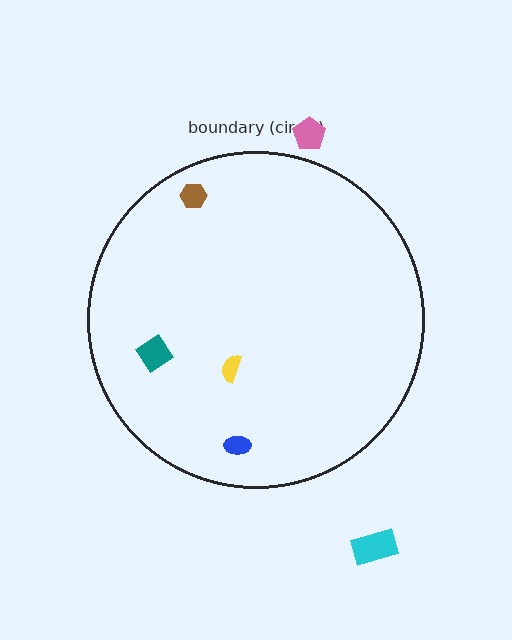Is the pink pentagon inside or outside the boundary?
Outside.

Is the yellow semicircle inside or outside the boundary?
Inside.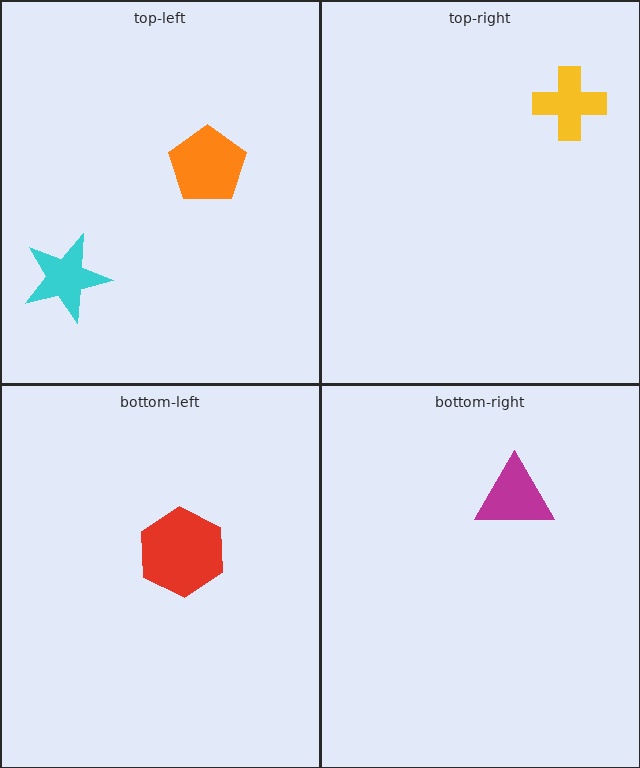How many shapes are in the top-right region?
1.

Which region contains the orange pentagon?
The top-left region.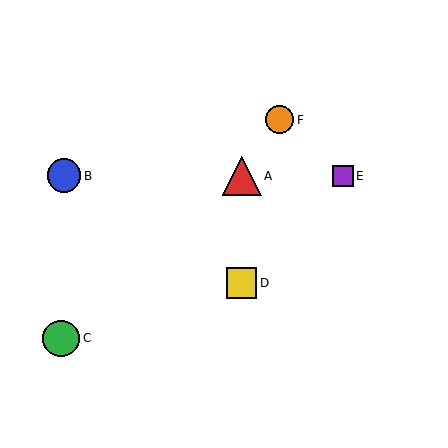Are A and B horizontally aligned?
Yes, both are at y≈176.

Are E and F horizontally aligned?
No, E is at y≈176 and F is at y≈120.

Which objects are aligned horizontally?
Objects A, B, E are aligned horizontally.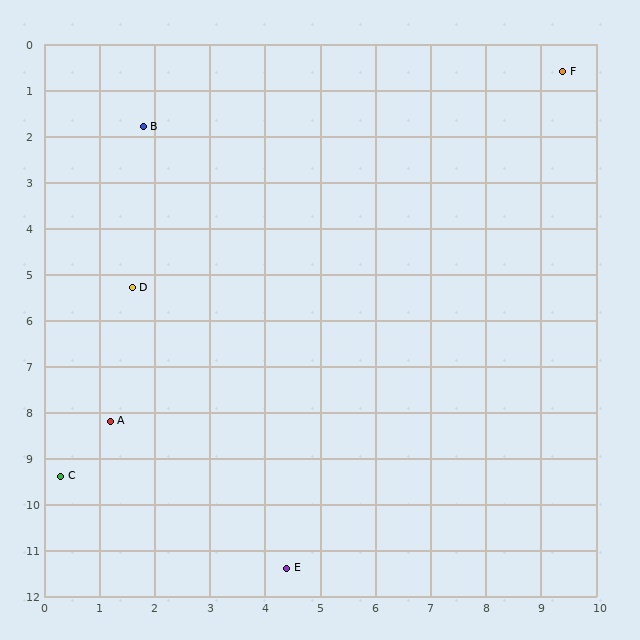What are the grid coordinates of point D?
Point D is at approximately (1.6, 5.3).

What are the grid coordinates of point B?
Point B is at approximately (1.8, 1.8).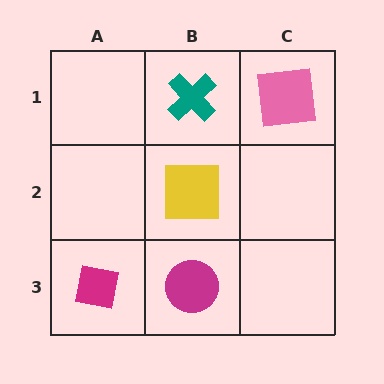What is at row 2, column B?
A yellow square.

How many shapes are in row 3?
2 shapes.